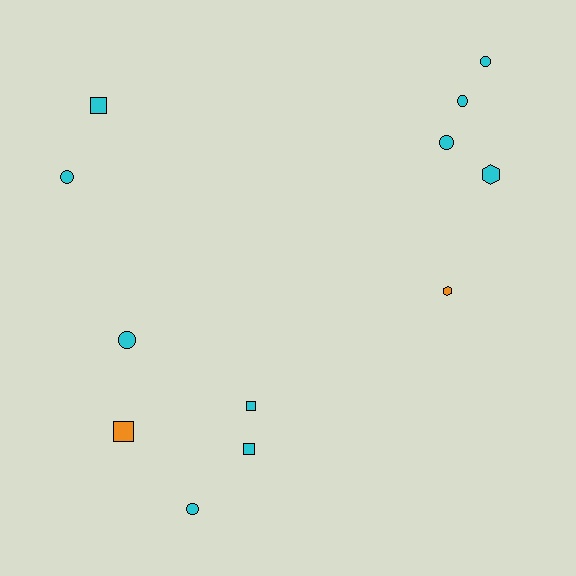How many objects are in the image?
There are 12 objects.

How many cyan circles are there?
There are 6 cyan circles.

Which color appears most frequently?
Cyan, with 10 objects.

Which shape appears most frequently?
Circle, with 6 objects.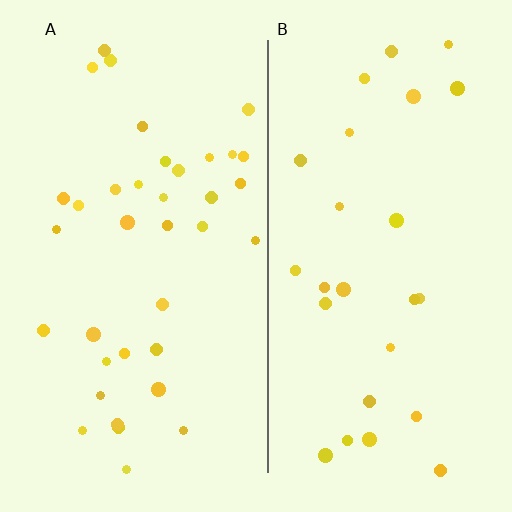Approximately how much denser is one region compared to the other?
Approximately 1.4× — region A over region B.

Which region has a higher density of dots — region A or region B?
A (the left).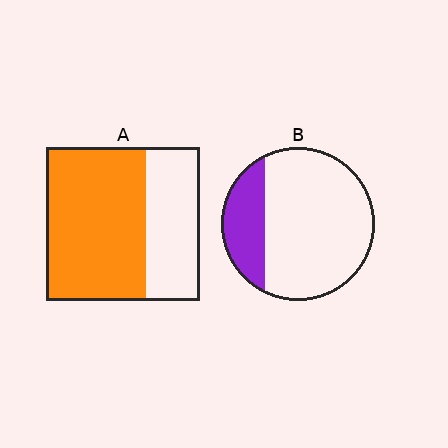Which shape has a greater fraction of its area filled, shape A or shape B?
Shape A.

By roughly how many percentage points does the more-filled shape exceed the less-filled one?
By roughly 40 percentage points (A over B).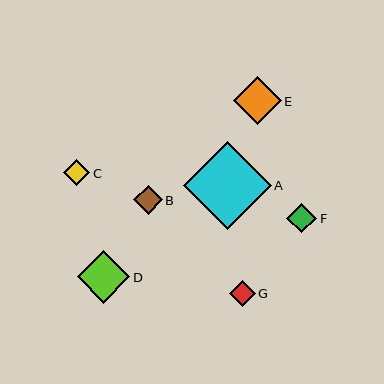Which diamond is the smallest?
Diamond C is the smallest with a size of approximately 26 pixels.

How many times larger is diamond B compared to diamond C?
Diamond B is approximately 1.1 times the size of diamond C.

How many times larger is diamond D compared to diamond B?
Diamond D is approximately 1.8 times the size of diamond B.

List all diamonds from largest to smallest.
From largest to smallest: A, D, E, F, B, G, C.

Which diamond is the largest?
Diamond A is the largest with a size of approximately 88 pixels.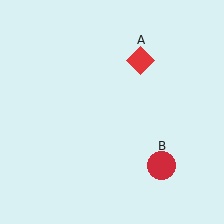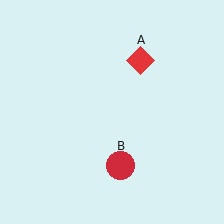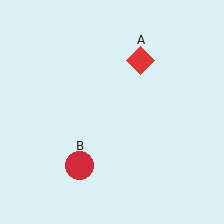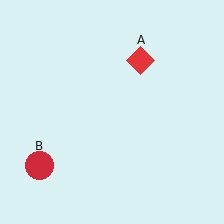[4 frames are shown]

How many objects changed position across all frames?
1 object changed position: red circle (object B).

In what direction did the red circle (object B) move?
The red circle (object B) moved left.